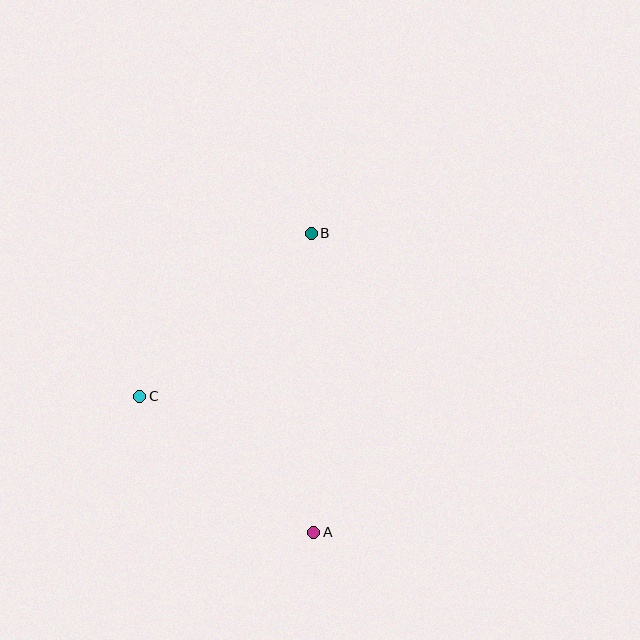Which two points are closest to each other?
Points A and C are closest to each other.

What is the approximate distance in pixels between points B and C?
The distance between B and C is approximately 237 pixels.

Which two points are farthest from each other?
Points A and B are farthest from each other.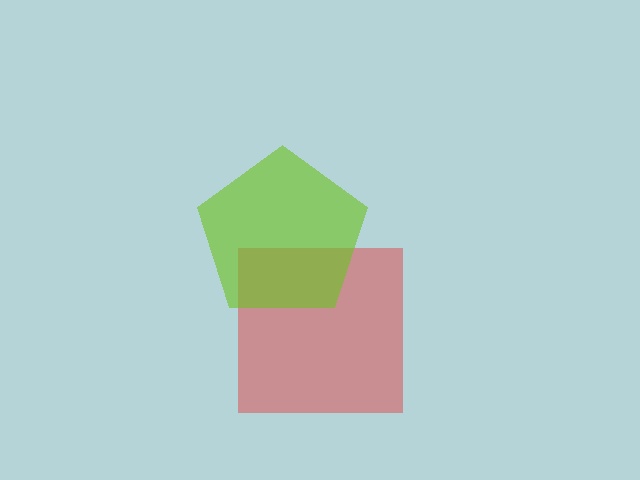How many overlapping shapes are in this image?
There are 2 overlapping shapes in the image.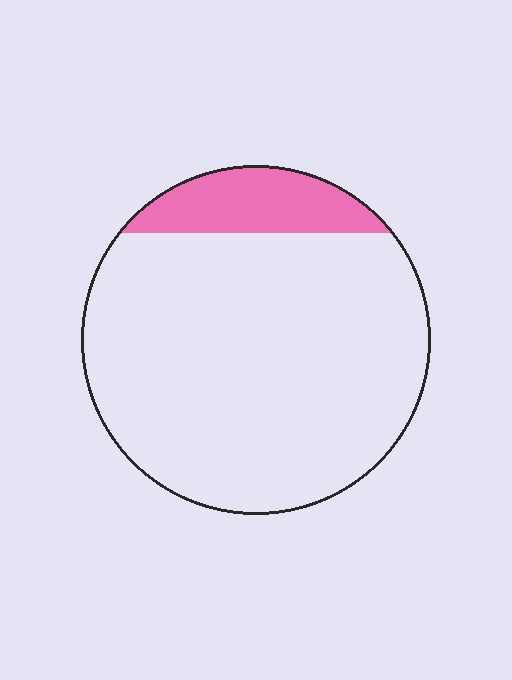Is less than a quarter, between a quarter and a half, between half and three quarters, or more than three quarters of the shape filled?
Less than a quarter.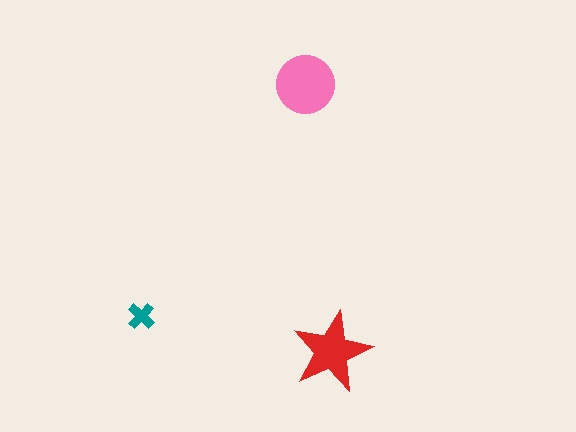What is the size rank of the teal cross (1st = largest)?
3rd.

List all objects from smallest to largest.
The teal cross, the red star, the pink circle.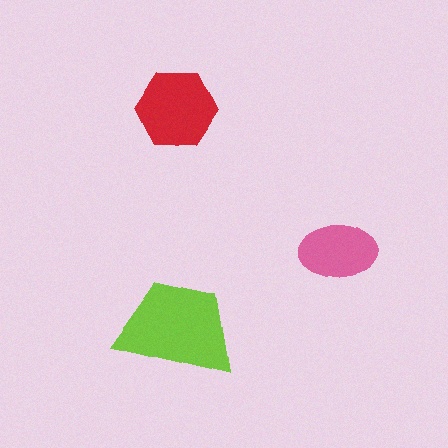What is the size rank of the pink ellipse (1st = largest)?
3rd.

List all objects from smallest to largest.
The pink ellipse, the red hexagon, the lime trapezoid.